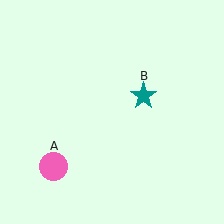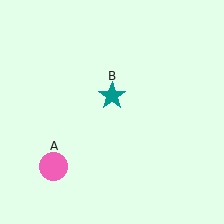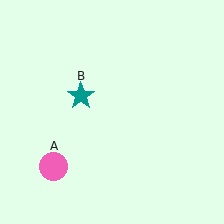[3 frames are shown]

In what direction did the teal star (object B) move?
The teal star (object B) moved left.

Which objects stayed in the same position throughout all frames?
Pink circle (object A) remained stationary.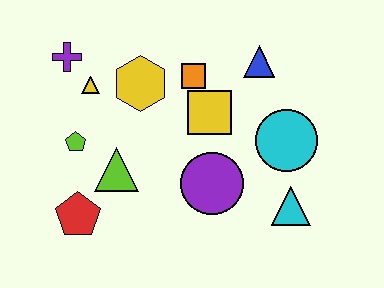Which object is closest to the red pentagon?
The lime triangle is closest to the red pentagon.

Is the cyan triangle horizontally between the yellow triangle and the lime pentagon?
No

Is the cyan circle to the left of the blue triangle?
No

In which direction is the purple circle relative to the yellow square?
The purple circle is below the yellow square.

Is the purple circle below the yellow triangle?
Yes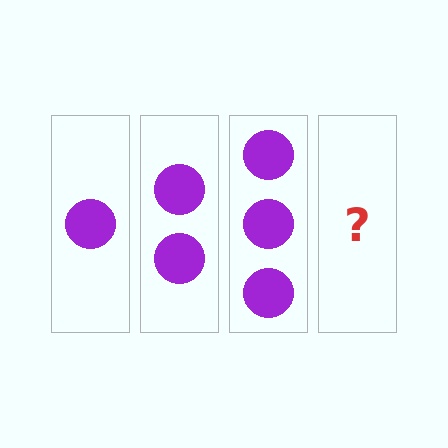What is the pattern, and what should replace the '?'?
The pattern is that each step adds one more circle. The '?' should be 4 circles.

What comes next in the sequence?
The next element should be 4 circles.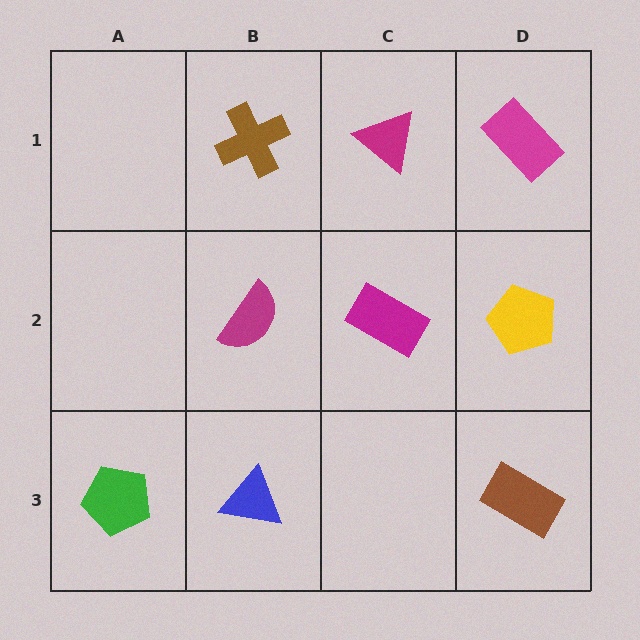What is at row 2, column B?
A magenta semicircle.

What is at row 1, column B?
A brown cross.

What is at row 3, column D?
A brown rectangle.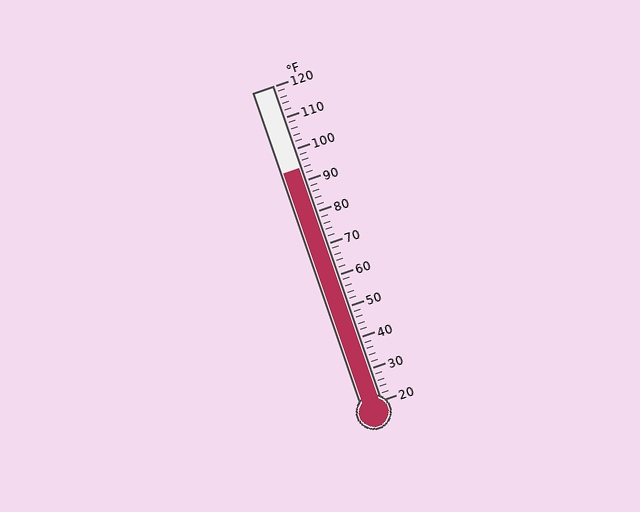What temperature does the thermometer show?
The thermometer shows approximately 94°F.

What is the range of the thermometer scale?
The thermometer scale ranges from 20°F to 120°F.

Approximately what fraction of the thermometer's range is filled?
The thermometer is filled to approximately 75% of its range.